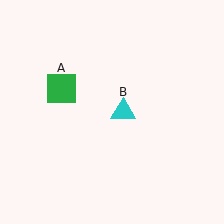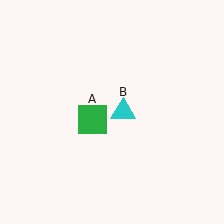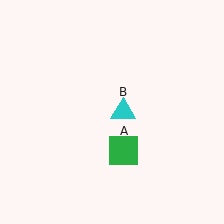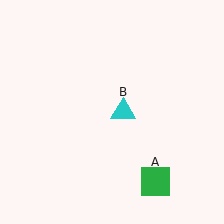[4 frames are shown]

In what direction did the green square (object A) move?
The green square (object A) moved down and to the right.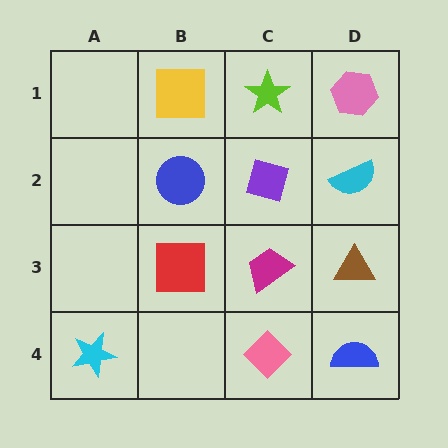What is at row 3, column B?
A red square.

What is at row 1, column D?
A pink hexagon.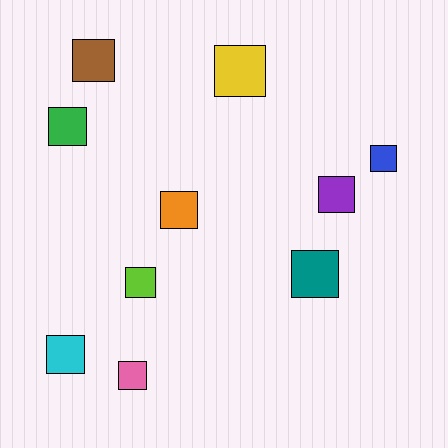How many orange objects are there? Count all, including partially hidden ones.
There is 1 orange object.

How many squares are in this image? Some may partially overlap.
There are 10 squares.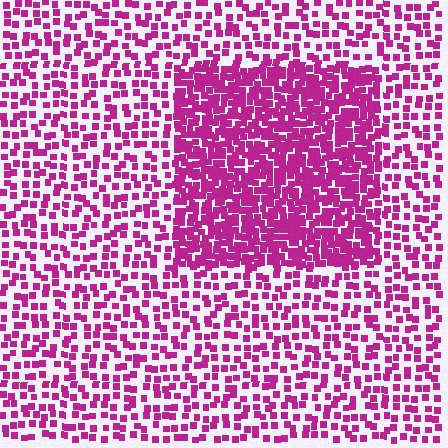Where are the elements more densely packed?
The elements are more densely packed inside the rectangle boundary.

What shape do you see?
I see a rectangle.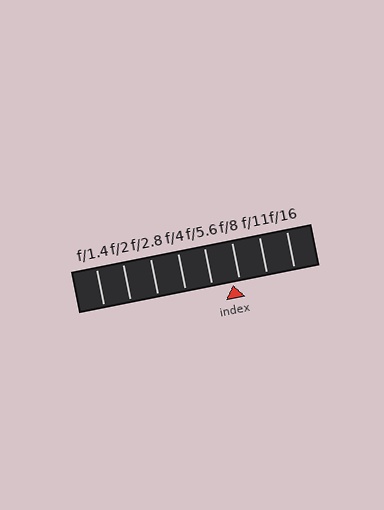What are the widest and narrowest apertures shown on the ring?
The widest aperture shown is f/1.4 and the narrowest is f/16.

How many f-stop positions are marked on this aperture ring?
There are 8 f-stop positions marked.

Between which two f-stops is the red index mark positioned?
The index mark is between f/5.6 and f/8.